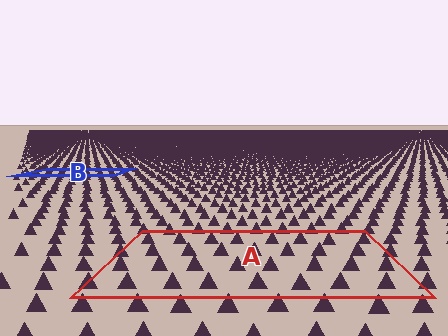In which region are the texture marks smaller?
The texture marks are smaller in region B, because it is farther away.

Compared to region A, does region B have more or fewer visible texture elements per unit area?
Region B has more texture elements per unit area — they are packed more densely because it is farther away.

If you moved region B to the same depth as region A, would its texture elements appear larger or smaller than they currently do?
They would appear larger. At a closer depth, the same texture elements are projected at a bigger on-screen size.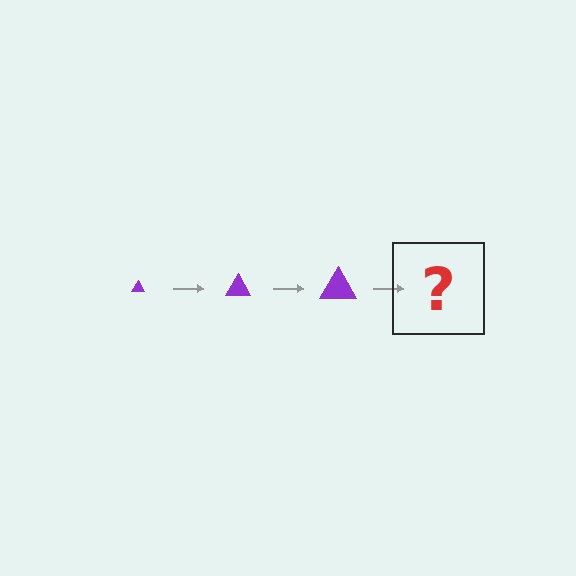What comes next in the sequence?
The next element should be a purple triangle, larger than the previous one.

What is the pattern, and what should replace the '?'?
The pattern is that the triangle gets progressively larger each step. The '?' should be a purple triangle, larger than the previous one.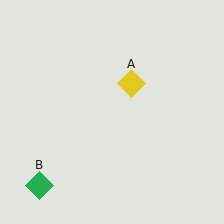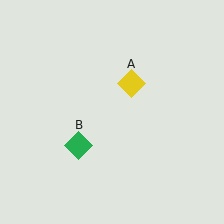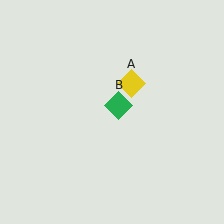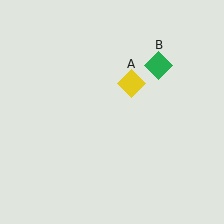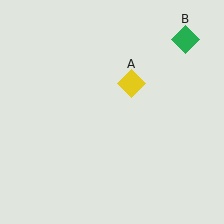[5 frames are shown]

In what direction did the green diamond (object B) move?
The green diamond (object B) moved up and to the right.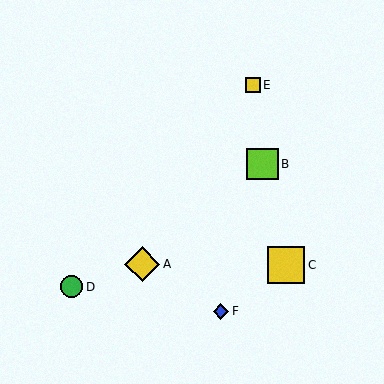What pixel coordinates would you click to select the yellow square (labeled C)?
Click at (286, 265) to select the yellow square C.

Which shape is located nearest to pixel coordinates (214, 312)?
The blue diamond (labeled F) at (221, 311) is nearest to that location.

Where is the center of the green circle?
The center of the green circle is at (72, 287).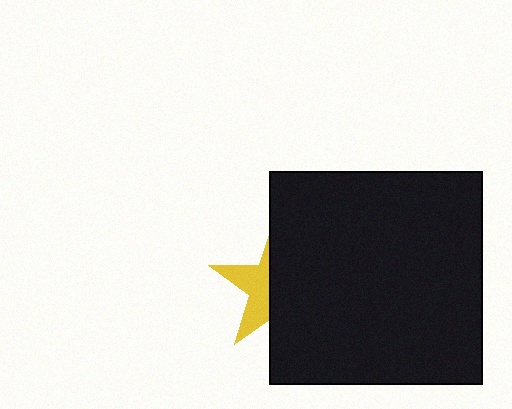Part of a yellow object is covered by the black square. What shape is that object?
It is a star.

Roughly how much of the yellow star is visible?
A small part of it is visible (roughly 40%).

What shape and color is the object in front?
The object in front is a black square.